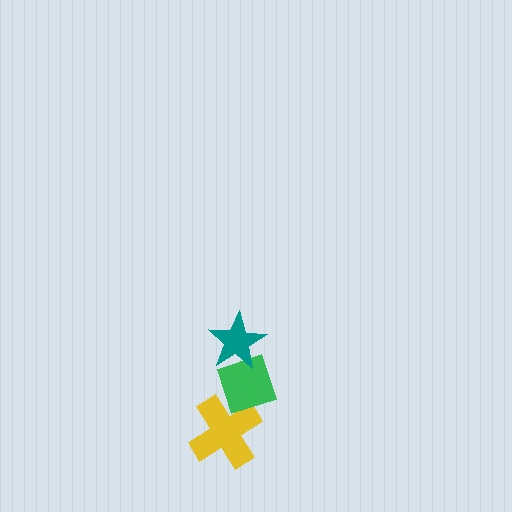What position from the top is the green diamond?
The green diamond is 2nd from the top.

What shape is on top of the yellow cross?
The green diamond is on top of the yellow cross.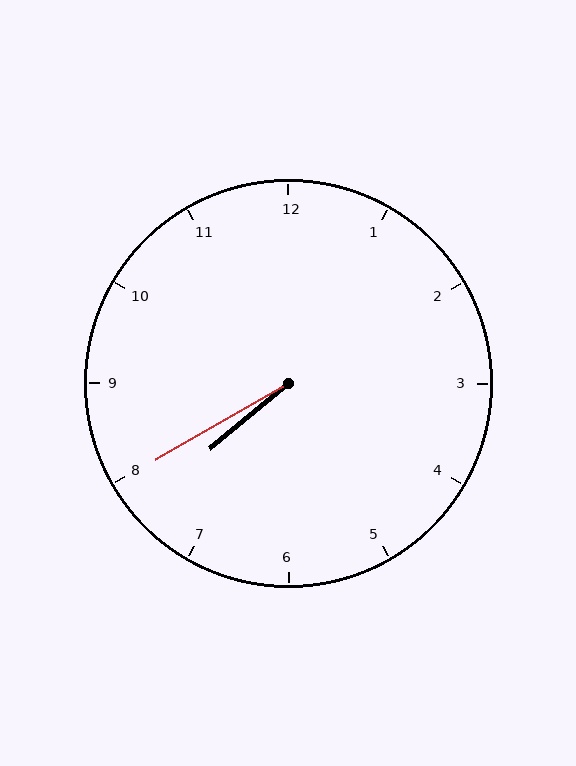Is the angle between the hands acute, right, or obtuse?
It is acute.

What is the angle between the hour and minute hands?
Approximately 10 degrees.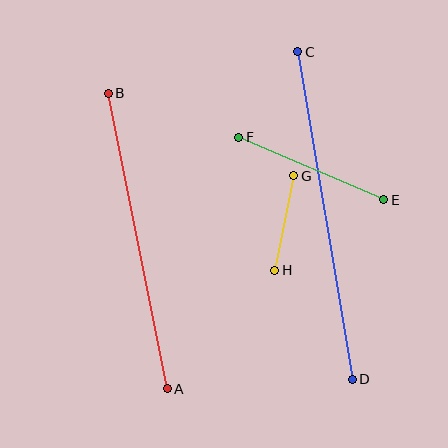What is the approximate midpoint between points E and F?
The midpoint is at approximately (311, 168) pixels.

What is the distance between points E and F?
The distance is approximately 158 pixels.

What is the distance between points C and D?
The distance is approximately 332 pixels.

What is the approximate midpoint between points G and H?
The midpoint is at approximately (284, 223) pixels.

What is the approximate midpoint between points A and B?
The midpoint is at approximately (138, 241) pixels.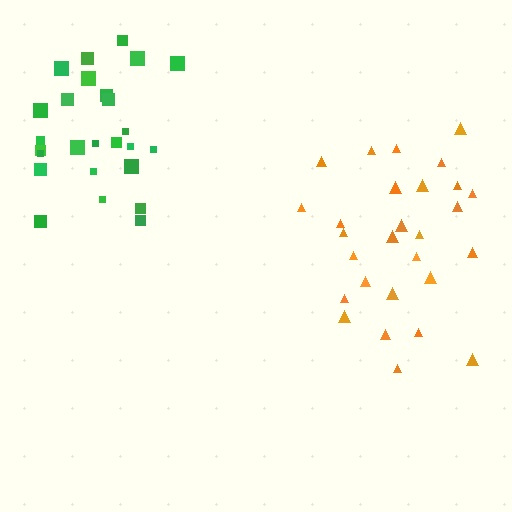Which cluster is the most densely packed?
Orange.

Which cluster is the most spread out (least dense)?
Green.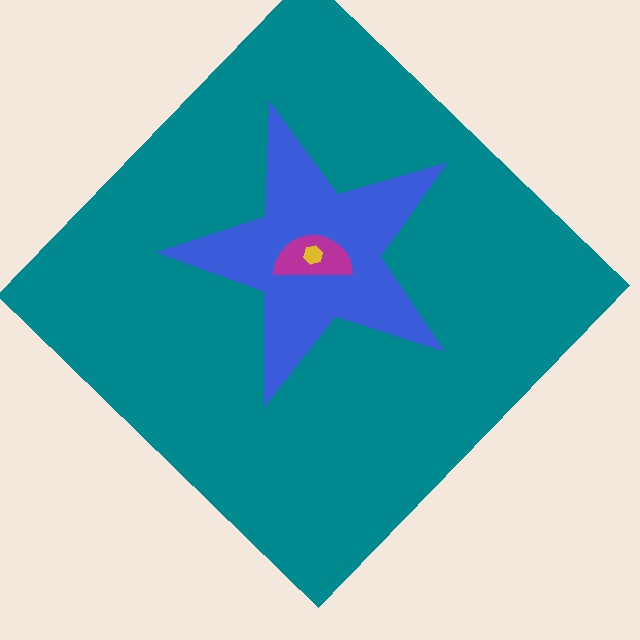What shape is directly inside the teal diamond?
The blue star.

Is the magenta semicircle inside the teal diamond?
Yes.